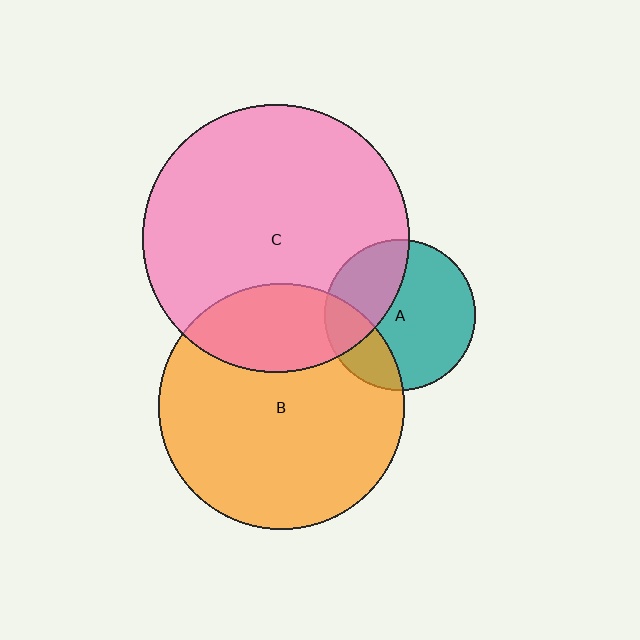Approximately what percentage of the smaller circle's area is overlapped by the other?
Approximately 25%.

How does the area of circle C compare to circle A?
Approximately 3.1 times.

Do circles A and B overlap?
Yes.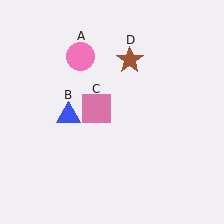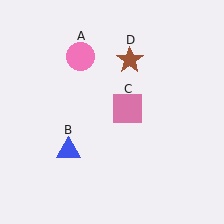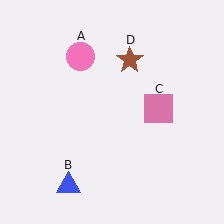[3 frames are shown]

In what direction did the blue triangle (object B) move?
The blue triangle (object B) moved down.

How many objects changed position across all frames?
2 objects changed position: blue triangle (object B), pink square (object C).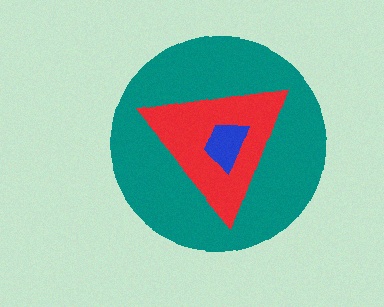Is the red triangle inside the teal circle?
Yes.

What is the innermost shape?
The blue trapezoid.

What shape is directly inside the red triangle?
The blue trapezoid.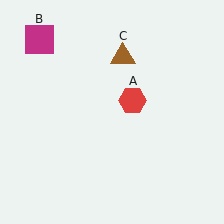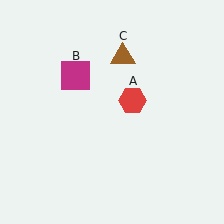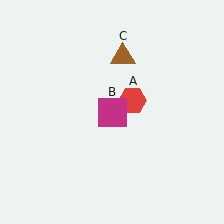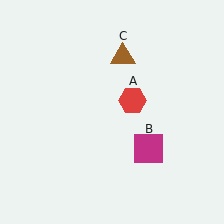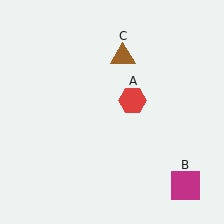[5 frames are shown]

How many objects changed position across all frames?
1 object changed position: magenta square (object B).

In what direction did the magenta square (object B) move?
The magenta square (object B) moved down and to the right.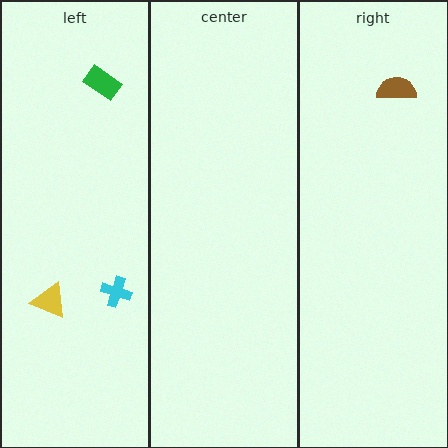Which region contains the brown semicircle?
The right region.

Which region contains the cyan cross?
The left region.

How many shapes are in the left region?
3.